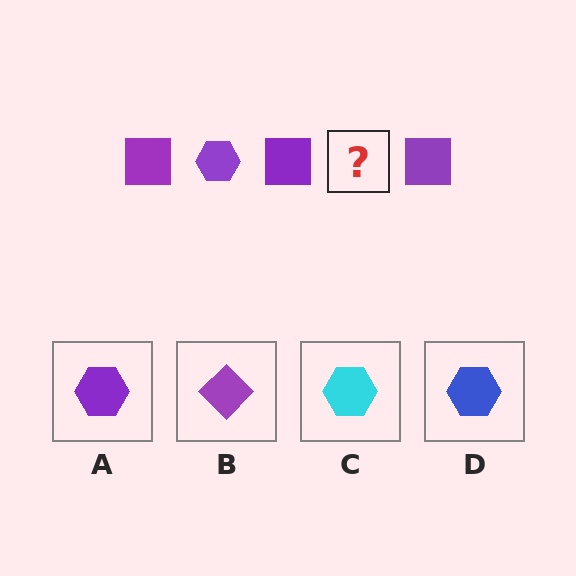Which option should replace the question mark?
Option A.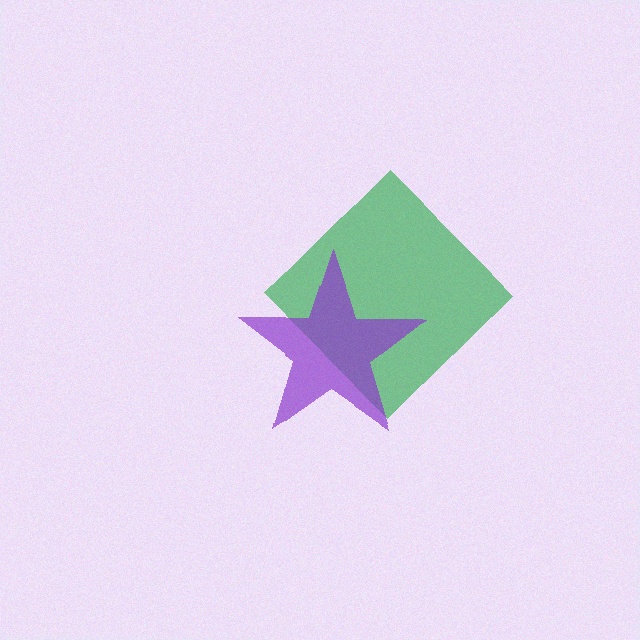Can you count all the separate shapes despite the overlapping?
Yes, there are 2 separate shapes.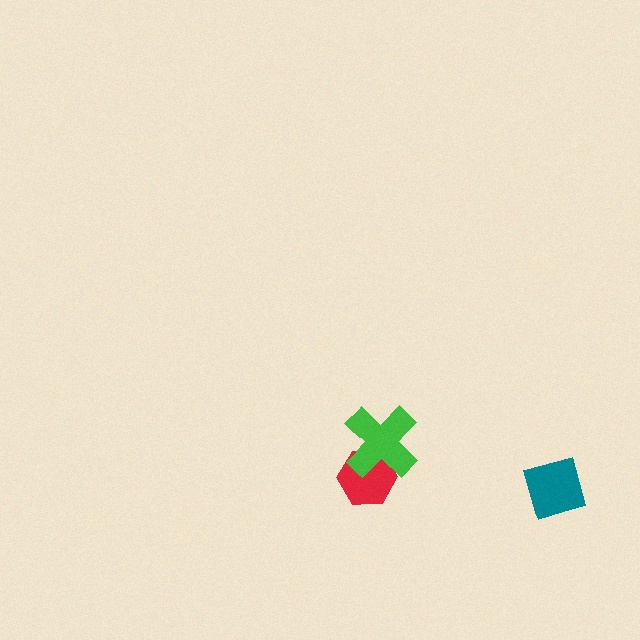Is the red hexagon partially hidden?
Yes, it is partially covered by another shape.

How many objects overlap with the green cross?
1 object overlaps with the green cross.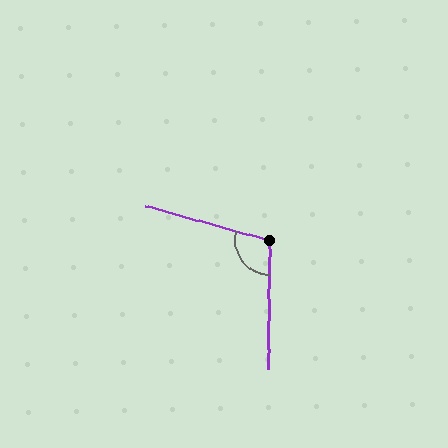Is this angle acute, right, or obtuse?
It is obtuse.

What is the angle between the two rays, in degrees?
Approximately 105 degrees.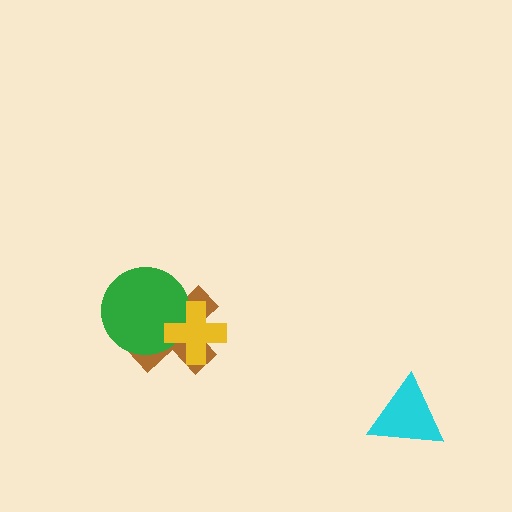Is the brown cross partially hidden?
Yes, it is partially covered by another shape.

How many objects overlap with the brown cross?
2 objects overlap with the brown cross.